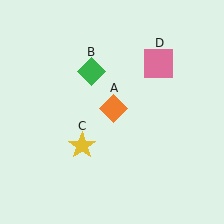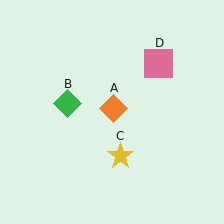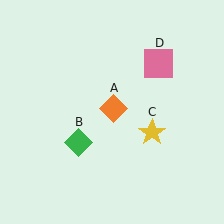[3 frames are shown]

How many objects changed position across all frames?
2 objects changed position: green diamond (object B), yellow star (object C).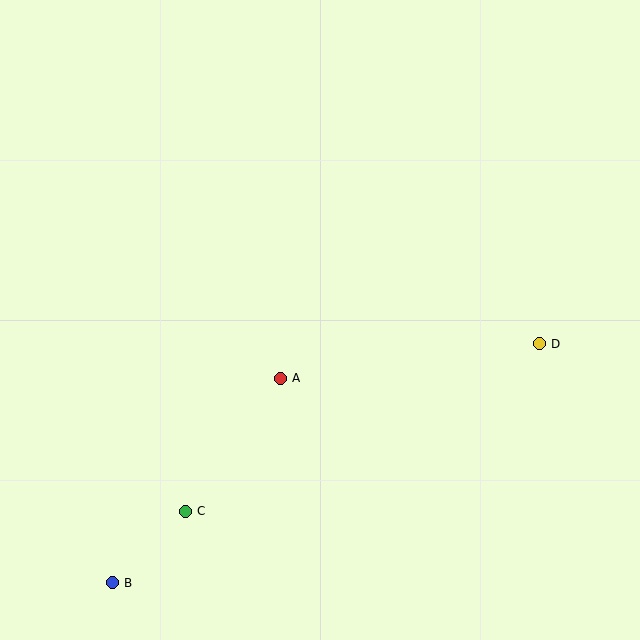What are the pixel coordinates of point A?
Point A is at (280, 378).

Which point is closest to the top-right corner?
Point D is closest to the top-right corner.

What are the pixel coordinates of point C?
Point C is at (185, 511).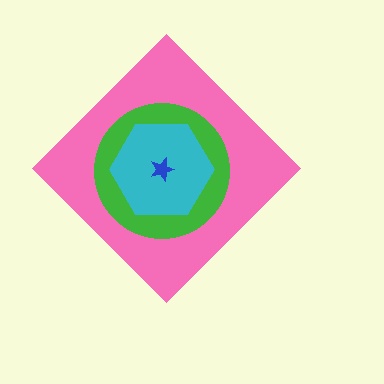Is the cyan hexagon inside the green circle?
Yes.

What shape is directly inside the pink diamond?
The green circle.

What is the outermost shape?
The pink diamond.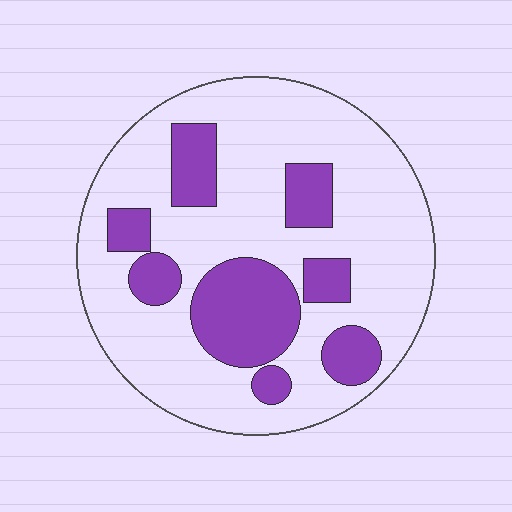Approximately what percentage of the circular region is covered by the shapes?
Approximately 25%.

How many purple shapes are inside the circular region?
8.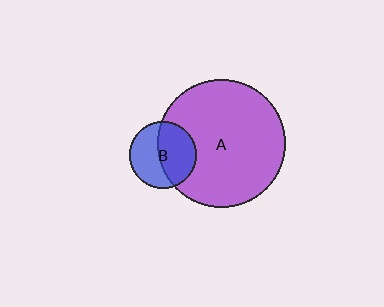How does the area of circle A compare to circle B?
Approximately 3.6 times.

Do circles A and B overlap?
Yes.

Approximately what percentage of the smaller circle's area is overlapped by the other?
Approximately 50%.